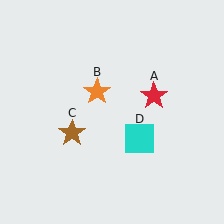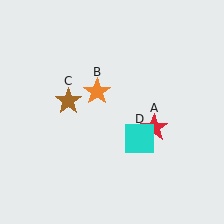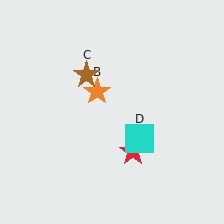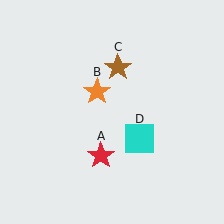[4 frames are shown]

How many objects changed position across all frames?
2 objects changed position: red star (object A), brown star (object C).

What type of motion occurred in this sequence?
The red star (object A), brown star (object C) rotated clockwise around the center of the scene.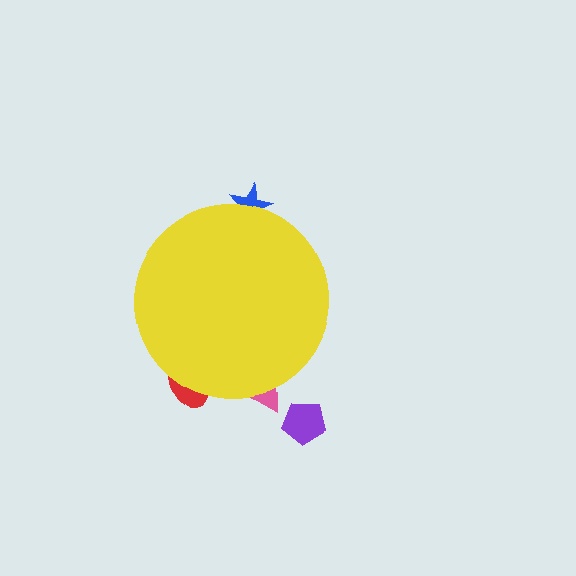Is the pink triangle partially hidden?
Yes, the pink triangle is partially hidden behind the yellow circle.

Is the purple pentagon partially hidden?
No, the purple pentagon is fully visible.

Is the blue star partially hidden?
Yes, the blue star is partially hidden behind the yellow circle.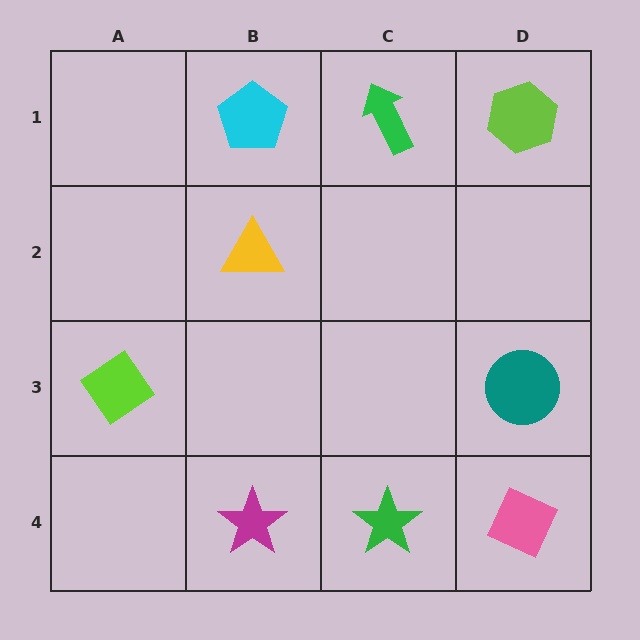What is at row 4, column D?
A pink diamond.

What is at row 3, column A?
A lime diamond.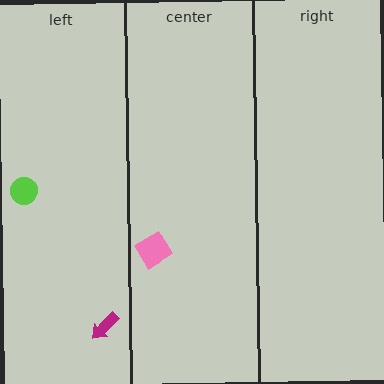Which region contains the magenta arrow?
The left region.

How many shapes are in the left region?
2.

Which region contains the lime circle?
The left region.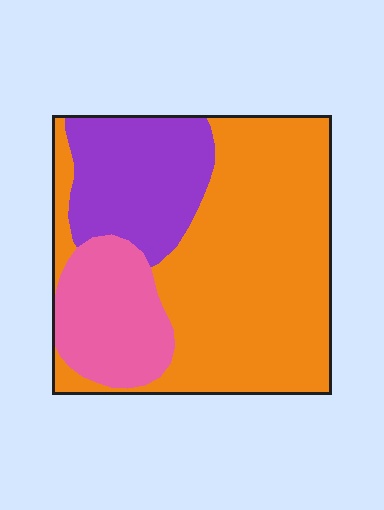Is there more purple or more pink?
Purple.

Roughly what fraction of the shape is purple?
Purple takes up about one fifth (1/5) of the shape.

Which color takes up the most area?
Orange, at roughly 60%.